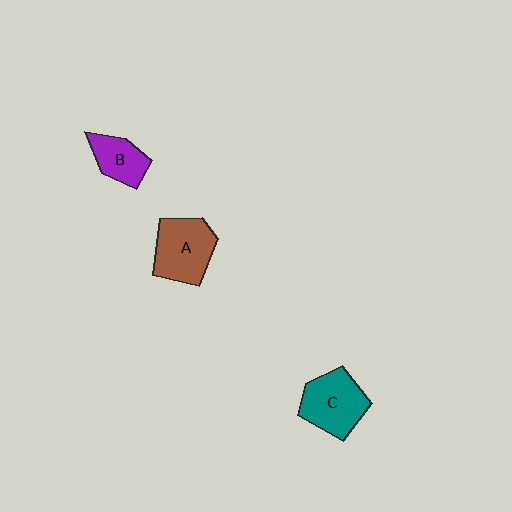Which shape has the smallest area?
Shape B (purple).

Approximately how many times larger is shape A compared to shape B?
Approximately 1.6 times.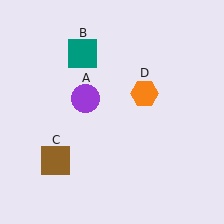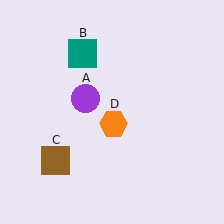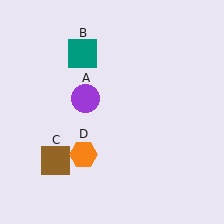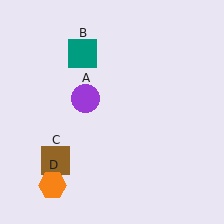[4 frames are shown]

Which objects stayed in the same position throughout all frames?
Purple circle (object A) and teal square (object B) and brown square (object C) remained stationary.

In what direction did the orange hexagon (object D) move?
The orange hexagon (object D) moved down and to the left.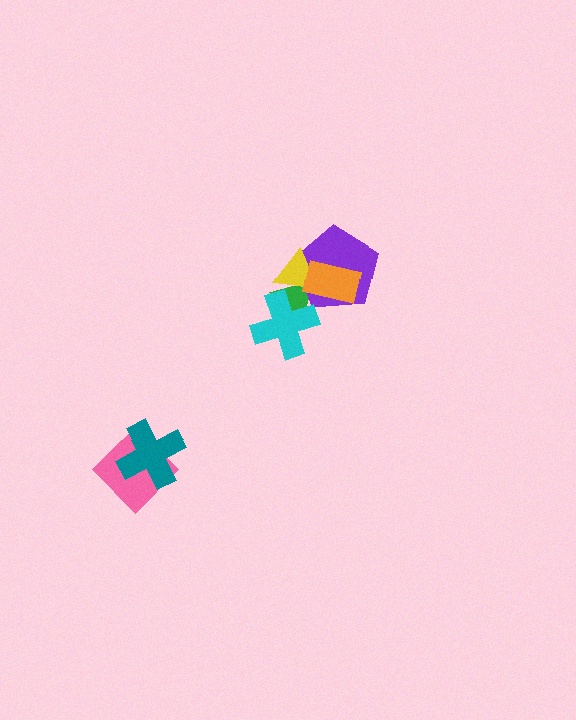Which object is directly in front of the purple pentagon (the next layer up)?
The yellow triangle is directly in front of the purple pentagon.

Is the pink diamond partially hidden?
Yes, it is partially covered by another shape.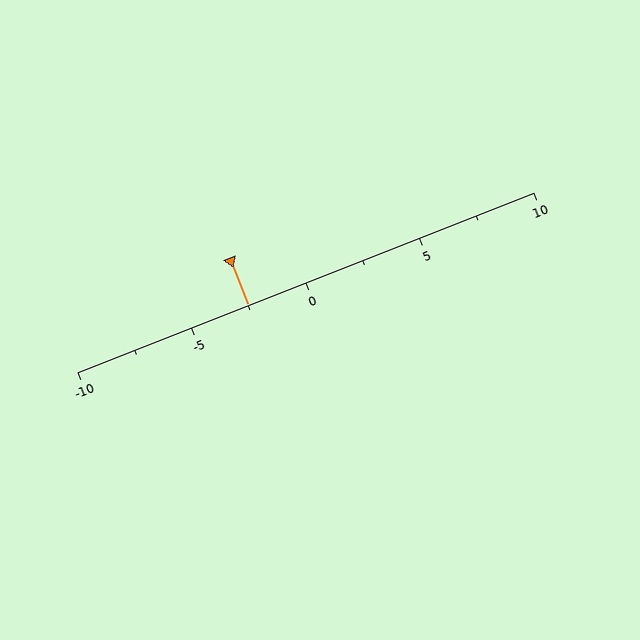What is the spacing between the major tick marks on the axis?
The major ticks are spaced 5 apart.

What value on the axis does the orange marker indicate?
The marker indicates approximately -2.5.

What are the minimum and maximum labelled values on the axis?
The axis runs from -10 to 10.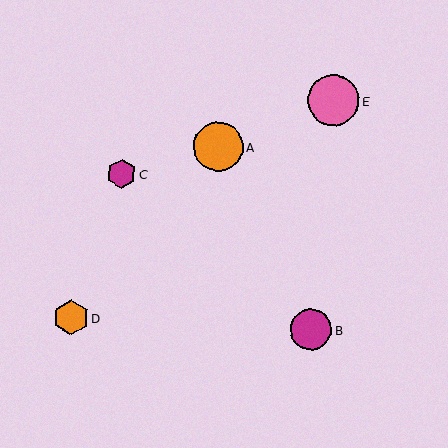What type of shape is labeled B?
Shape B is a magenta circle.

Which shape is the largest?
The pink circle (labeled E) is the largest.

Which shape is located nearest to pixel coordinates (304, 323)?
The magenta circle (labeled B) at (311, 329) is nearest to that location.